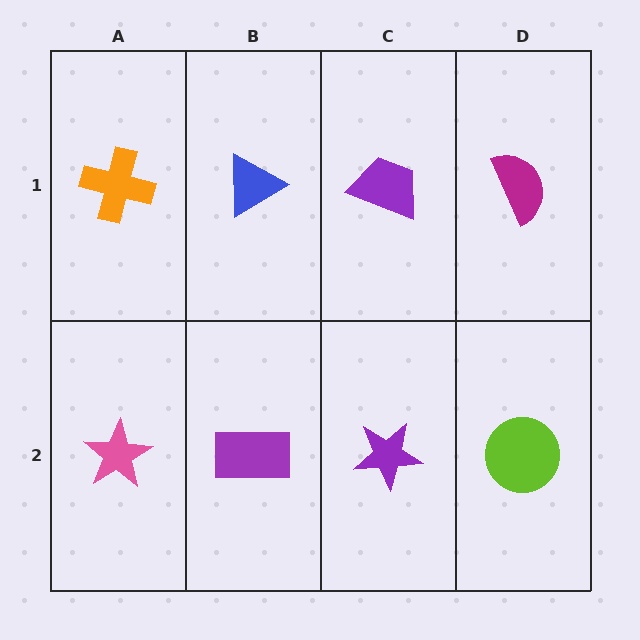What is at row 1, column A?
An orange cross.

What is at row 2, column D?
A lime circle.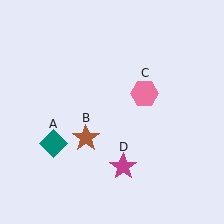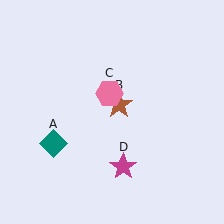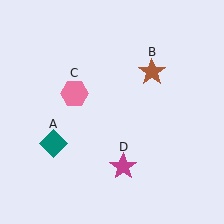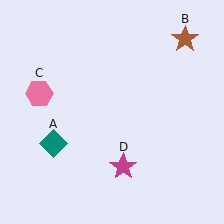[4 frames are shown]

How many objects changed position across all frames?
2 objects changed position: brown star (object B), pink hexagon (object C).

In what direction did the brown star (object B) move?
The brown star (object B) moved up and to the right.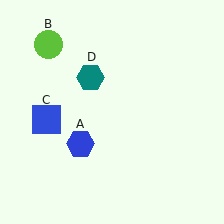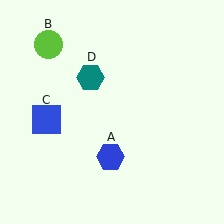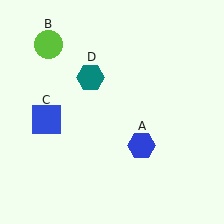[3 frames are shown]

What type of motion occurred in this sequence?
The blue hexagon (object A) rotated counterclockwise around the center of the scene.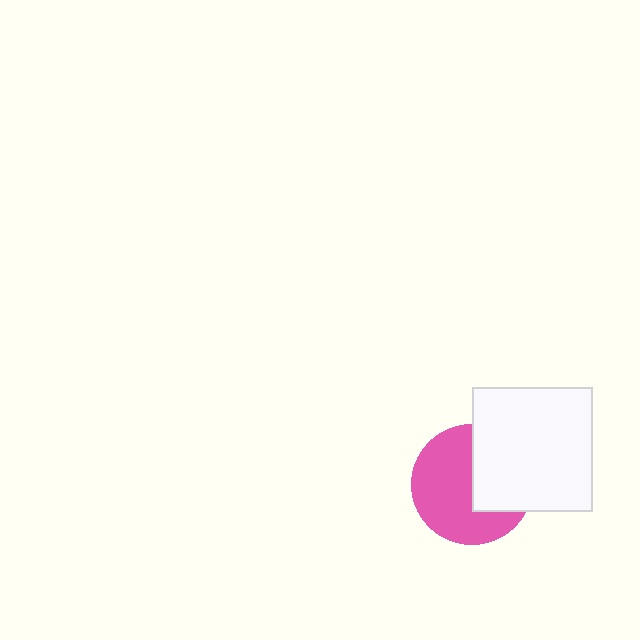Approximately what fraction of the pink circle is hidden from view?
Roughly 39% of the pink circle is hidden behind the white rectangle.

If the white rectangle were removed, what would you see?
You would see the complete pink circle.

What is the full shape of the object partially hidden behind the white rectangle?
The partially hidden object is a pink circle.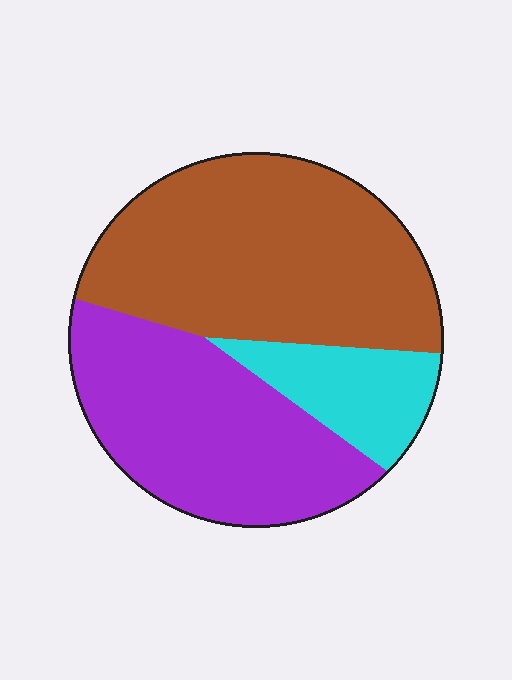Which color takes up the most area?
Brown, at roughly 50%.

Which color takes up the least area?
Cyan, at roughly 15%.